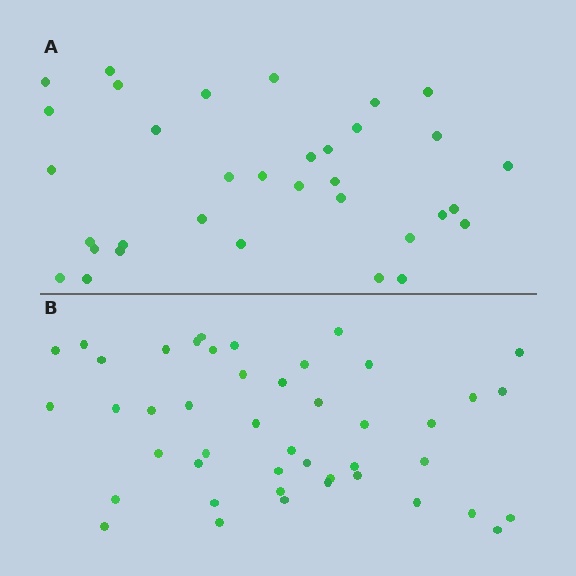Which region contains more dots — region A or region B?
Region B (the bottom region) has more dots.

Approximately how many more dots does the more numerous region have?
Region B has roughly 12 or so more dots than region A.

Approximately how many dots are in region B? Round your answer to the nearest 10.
About 40 dots. (The exact count is 45, which rounds to 40.)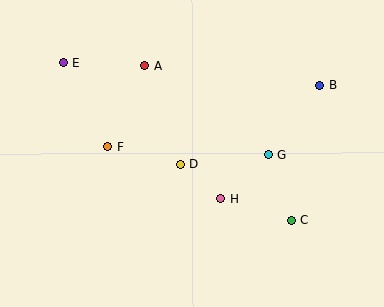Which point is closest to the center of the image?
Point D at (180, 164) is closest to the center.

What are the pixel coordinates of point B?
Point B is at (320, 85).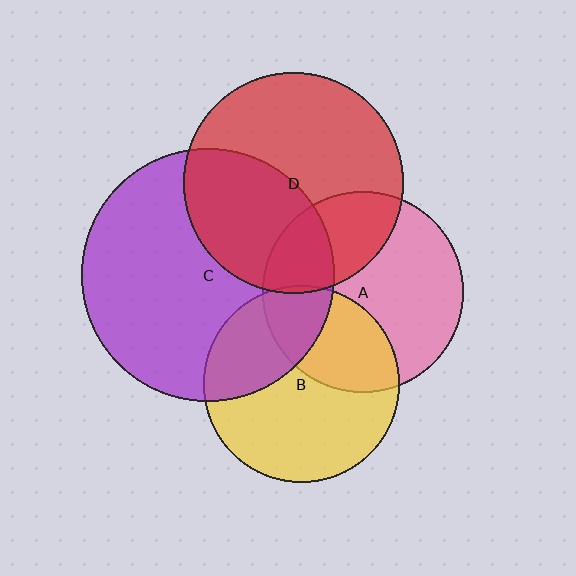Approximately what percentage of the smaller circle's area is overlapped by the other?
Approximately 40%.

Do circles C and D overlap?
Yes.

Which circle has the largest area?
Circle C (purple).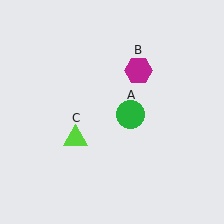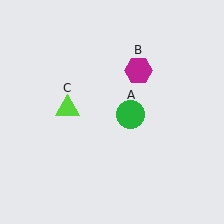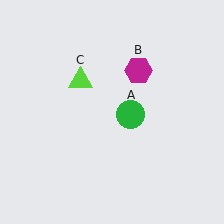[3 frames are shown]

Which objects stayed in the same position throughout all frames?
Green circle (object A) and magenta hexagon (object B) remained stationary.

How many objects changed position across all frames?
1 object changed position: lime triangle (object C).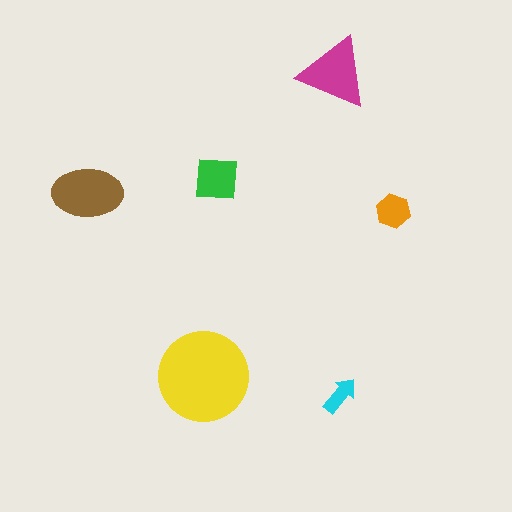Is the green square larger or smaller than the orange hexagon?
Larger.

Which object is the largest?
The yellow circle.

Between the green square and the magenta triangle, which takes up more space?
The magenta triangle.